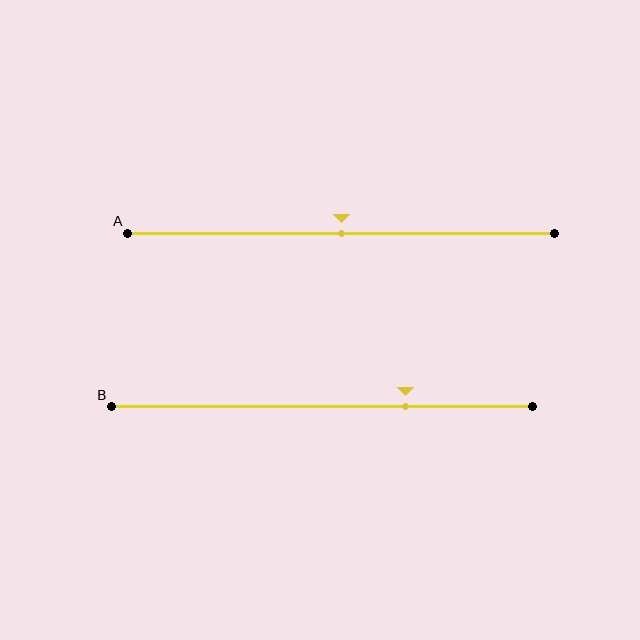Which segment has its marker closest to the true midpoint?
Segment A has its marker closest to the true midpoint.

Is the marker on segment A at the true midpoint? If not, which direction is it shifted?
Yes, the marker on segment A is at the true midpoint.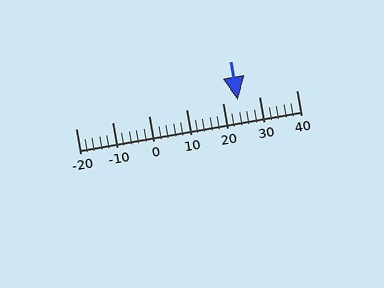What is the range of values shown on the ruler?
The ruler shows values from -20 to 40.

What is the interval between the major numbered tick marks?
The major tick marks are spaced 10 units apart.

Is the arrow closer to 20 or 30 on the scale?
The arrow is closer to 20.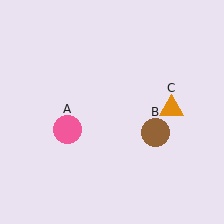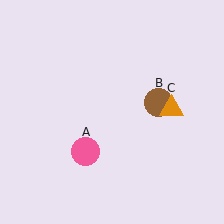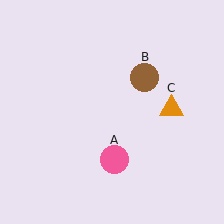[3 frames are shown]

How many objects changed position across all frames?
2 objects changed position: pink circle (object A), brown circle (object B).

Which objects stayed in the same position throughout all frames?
Orange triangle (object C) remained stationary.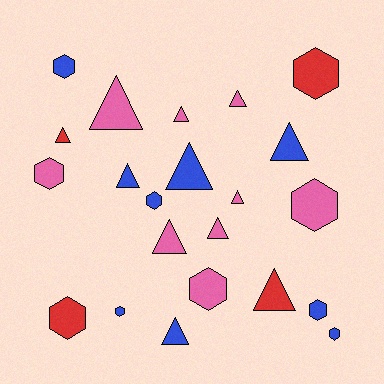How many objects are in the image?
There are 22 objects.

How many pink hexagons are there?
There are 3 pink hexagons.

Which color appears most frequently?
Pink, with 9 objects.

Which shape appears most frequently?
Triangle, with 12 objects.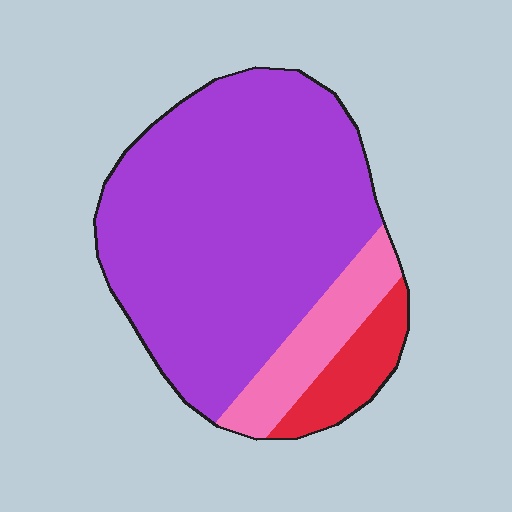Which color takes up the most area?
Purple, at roughly 75%.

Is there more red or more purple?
Purple.